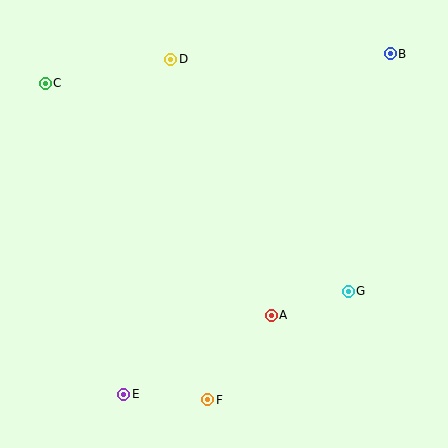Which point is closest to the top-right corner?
Point B is closest to the top-right corner.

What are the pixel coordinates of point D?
Point D is at (171, 59).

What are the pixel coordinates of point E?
Point E is at (124, 394).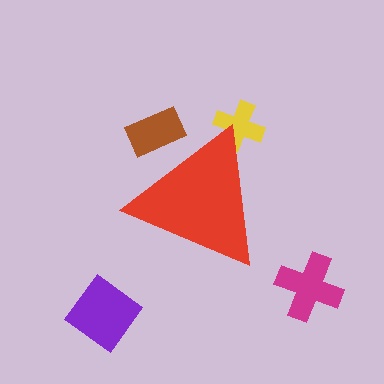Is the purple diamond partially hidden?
No, the purple diamond is fully visible.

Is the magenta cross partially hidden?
No, the magenta cross is fully visible.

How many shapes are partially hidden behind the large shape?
2 shapes are partially hidden.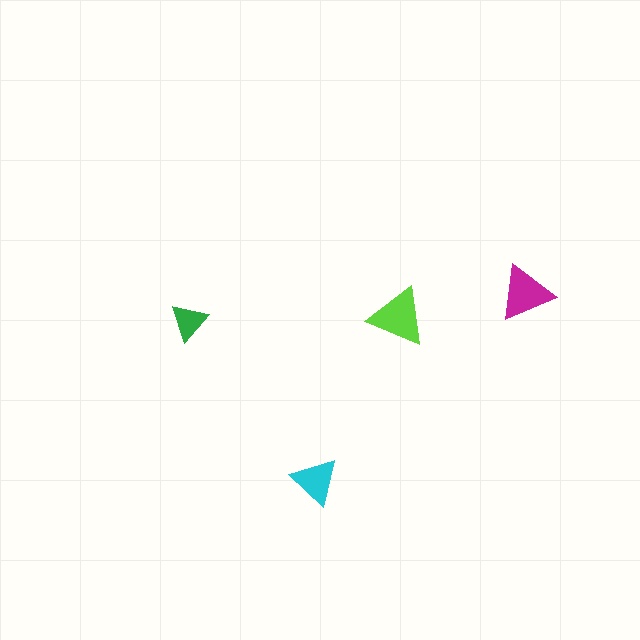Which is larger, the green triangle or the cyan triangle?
The cyan one.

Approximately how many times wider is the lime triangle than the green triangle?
About 1.5 times wider.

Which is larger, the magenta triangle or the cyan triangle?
The magenta one.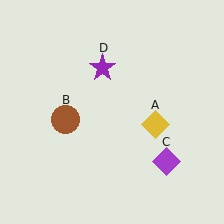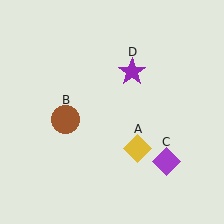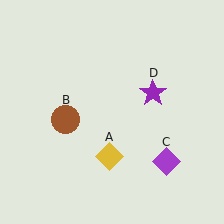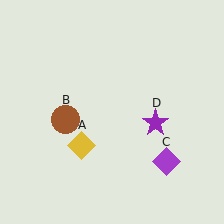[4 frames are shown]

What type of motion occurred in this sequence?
The yellow diamond (object A), purple star (object D) rotated clockwise around the center of the scene.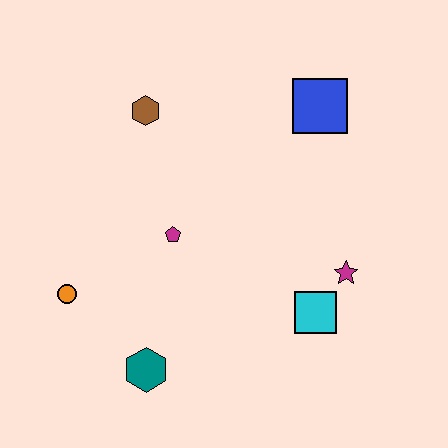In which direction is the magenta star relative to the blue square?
The magenta star is below the blue square.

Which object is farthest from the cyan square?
The brown hexagon is farthest from the cyan square.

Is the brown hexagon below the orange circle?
No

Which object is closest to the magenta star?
The cyan square is closest to the magenta star.